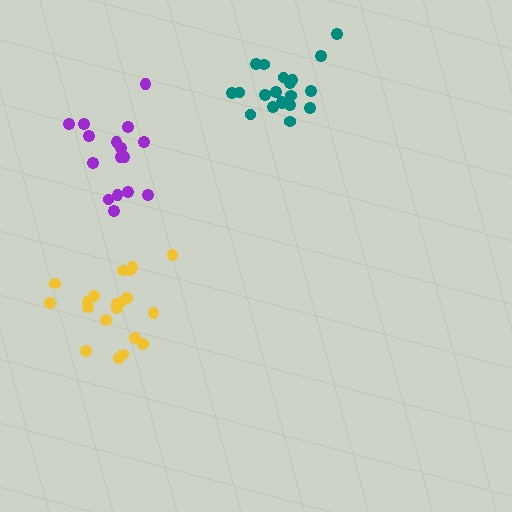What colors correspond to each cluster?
The clusters are colored: yellow, purple, teal.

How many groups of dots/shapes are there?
There are 3 groups.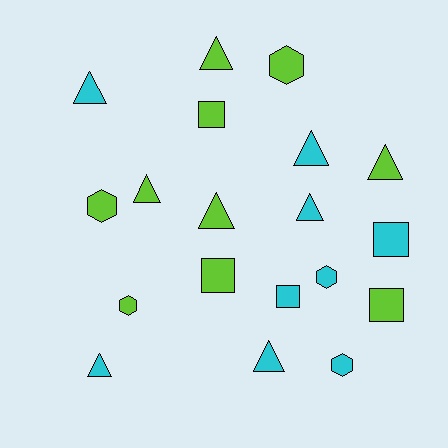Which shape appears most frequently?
Triangle, with 9 objects.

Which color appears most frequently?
Lime, with 10 objects.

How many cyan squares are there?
There are 2 cyan squares.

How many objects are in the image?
There are 19 objects.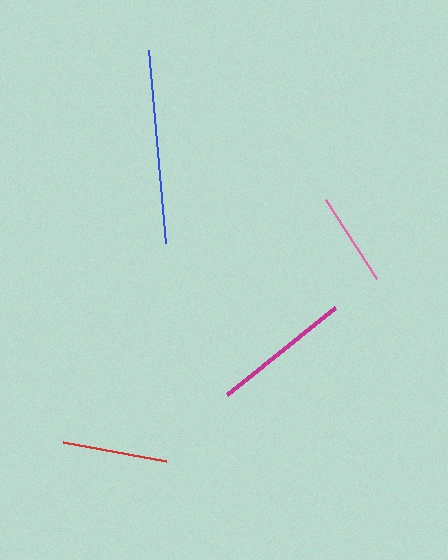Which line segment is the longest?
The blue line is the longest at approximately 193 pixels.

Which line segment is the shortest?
The pink line is the shortest at approximately 94 pixels.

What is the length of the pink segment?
The pink segment is approximately 94 pixels long.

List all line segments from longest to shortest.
From longest to shortest: blue, magenta, red, pink.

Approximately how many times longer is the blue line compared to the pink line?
The blue line is approximately 2.1 times the length of the pink line.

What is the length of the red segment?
The red segment is approximately 104 pixels long.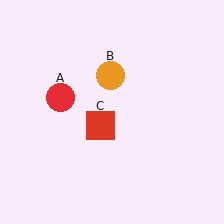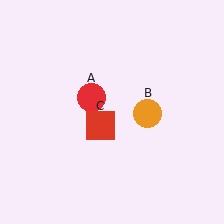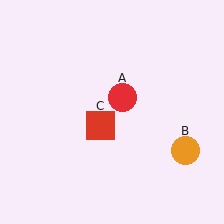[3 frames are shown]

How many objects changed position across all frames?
2 objects changed position: red circle (object A), orange circle (object B).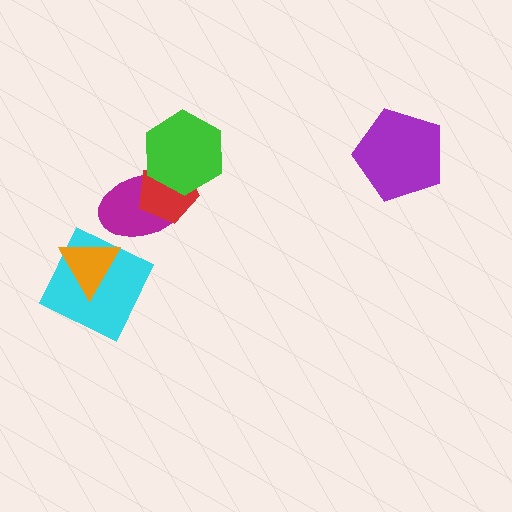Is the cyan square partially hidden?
Yes, it is partially covered by another shape.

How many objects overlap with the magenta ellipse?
2 objects overlap with the magenta ellipse.